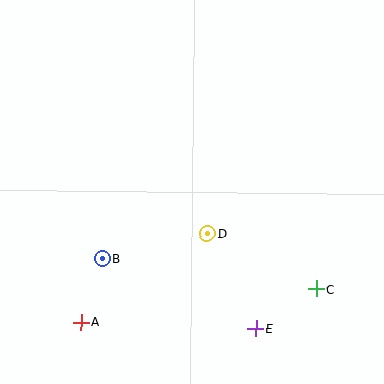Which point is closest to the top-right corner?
Point D is closest to the top-right corner.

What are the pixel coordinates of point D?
Point D is at (207, 234).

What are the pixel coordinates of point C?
Point C is at (316, 289).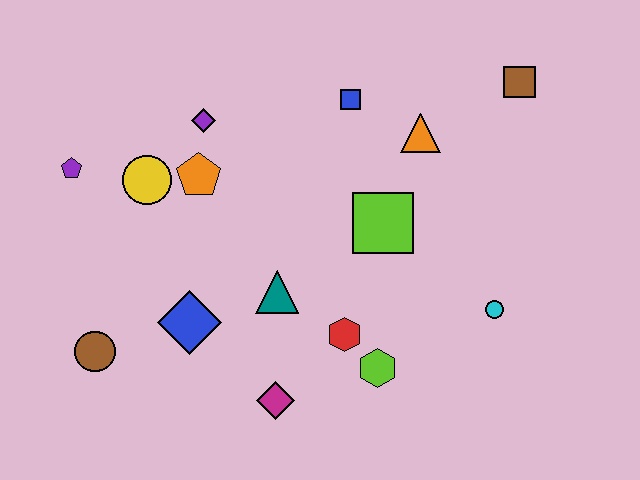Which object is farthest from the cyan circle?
The purple pentagon is farthest from the cyan circle.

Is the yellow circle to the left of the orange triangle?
Yes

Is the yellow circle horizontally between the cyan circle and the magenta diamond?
No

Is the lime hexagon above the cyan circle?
No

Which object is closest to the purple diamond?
The orange pentagon is closest to the purple diamond.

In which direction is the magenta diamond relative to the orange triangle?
The magenta diamond is below the orange triangle.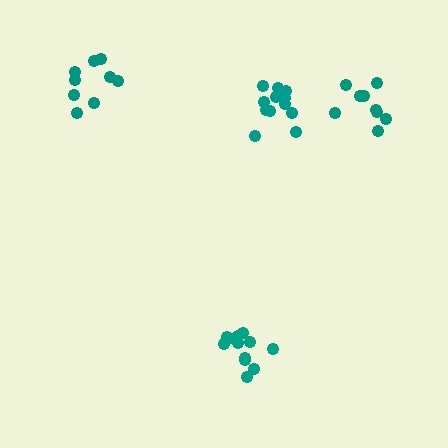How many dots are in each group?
Group 1: 13 dots, Group 2: 13 dots, Group 3: 9 dots, Group 4: 9 dots (44 total).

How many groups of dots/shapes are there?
There are 4 groups.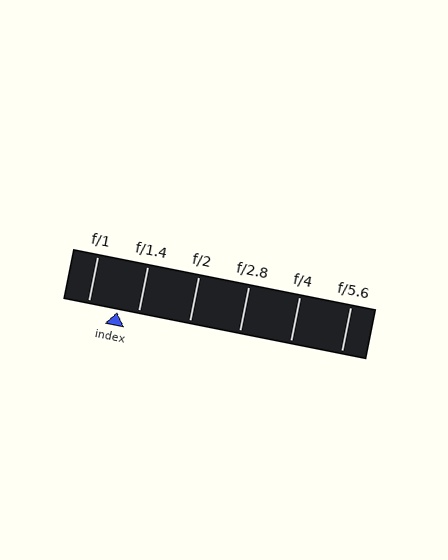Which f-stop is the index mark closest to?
The index mark is closest to f/1.4.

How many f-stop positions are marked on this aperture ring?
There are 6 f-stop positions marked.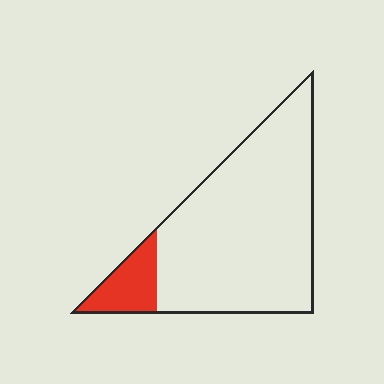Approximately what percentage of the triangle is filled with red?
Approximately 15%.